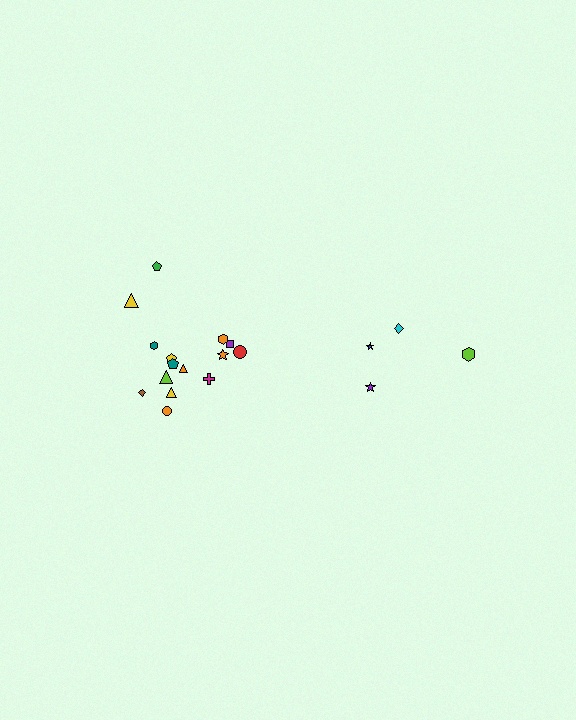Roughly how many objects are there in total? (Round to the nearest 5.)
Roughly 20 objects in total.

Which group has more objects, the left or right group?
The left group.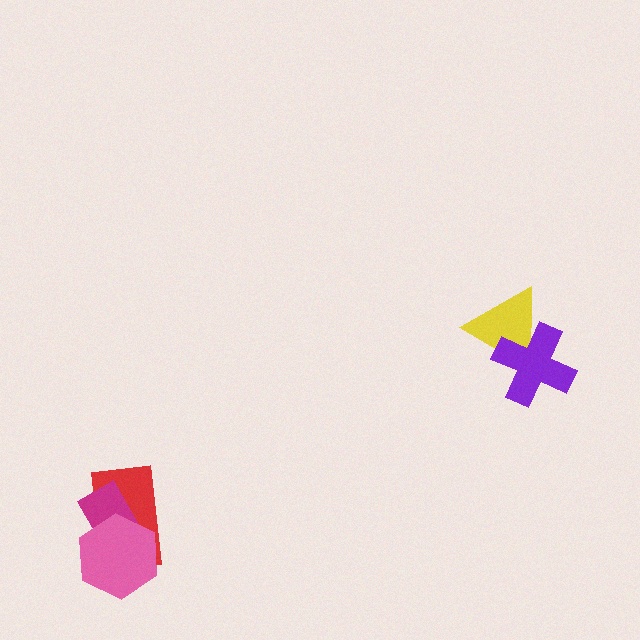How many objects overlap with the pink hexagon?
2 objects overlap with the pink hexagon.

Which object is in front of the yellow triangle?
The purple cross is in front of the yellow triangle.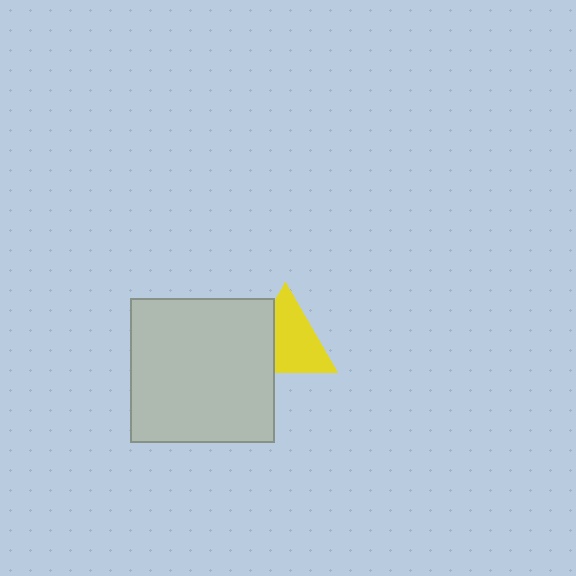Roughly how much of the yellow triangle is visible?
Most of it is visible (roughly 67%).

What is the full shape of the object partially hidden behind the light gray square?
The partially hidden object is a yellow triangle.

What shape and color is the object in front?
The object in front is a light gray square.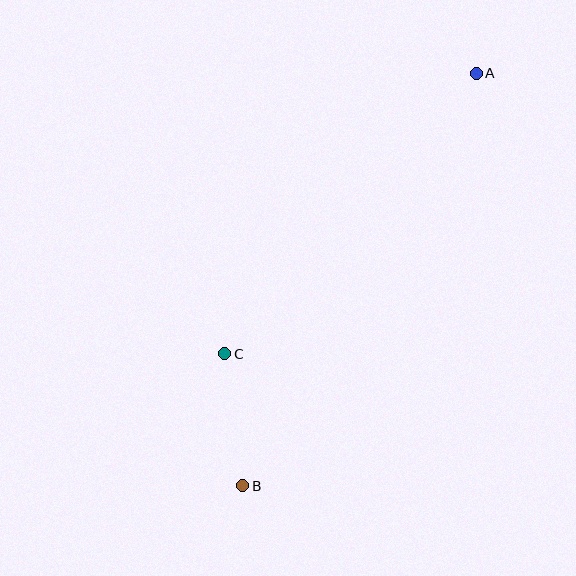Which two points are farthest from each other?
Points A and B are farthest from each other.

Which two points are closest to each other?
Points B and C are closest to each other.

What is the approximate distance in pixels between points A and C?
The distance between A and C is approximately 377 pixels.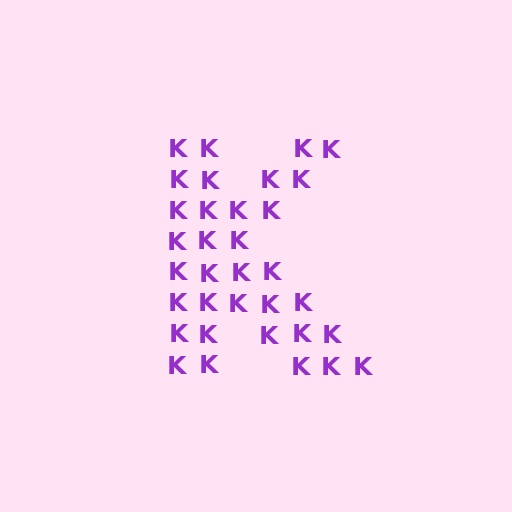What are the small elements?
The small elements are letter K's.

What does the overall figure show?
The overall figure shows the letter K.